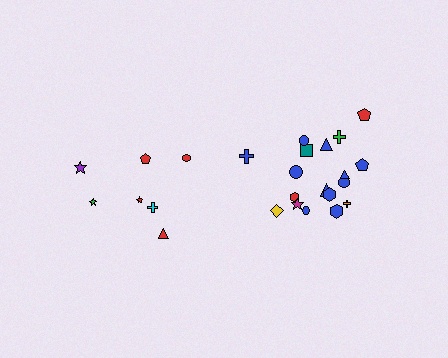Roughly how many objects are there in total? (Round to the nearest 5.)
Roughly 25 objects in total.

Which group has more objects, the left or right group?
The right group.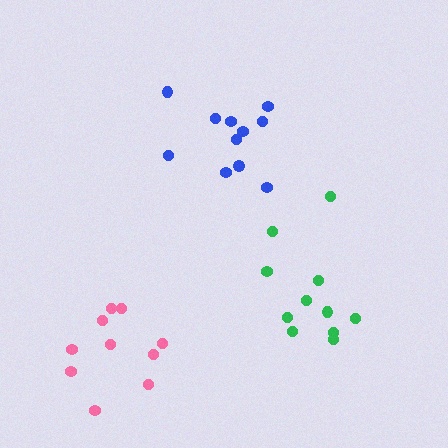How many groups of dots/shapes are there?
There are 3 groups.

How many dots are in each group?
Group 1: 11 dots, Group 2: 11 dots, Group 3: 10 dots (32 total).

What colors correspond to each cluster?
The clusters are colored: green, blue, pink.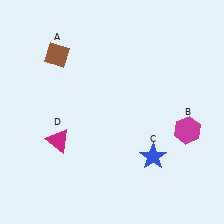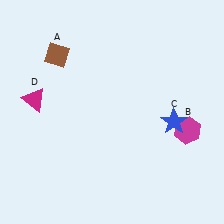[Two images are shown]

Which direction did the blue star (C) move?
The blue star (C) moved up.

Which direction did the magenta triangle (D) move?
The magenta triangle (D) moved up.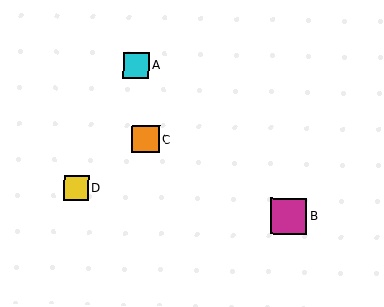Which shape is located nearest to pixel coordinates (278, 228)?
The magenta square (labeled B) at (288, 216) is nearest to that location.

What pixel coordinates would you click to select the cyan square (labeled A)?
Click at (136, 65) to select the cyan square A.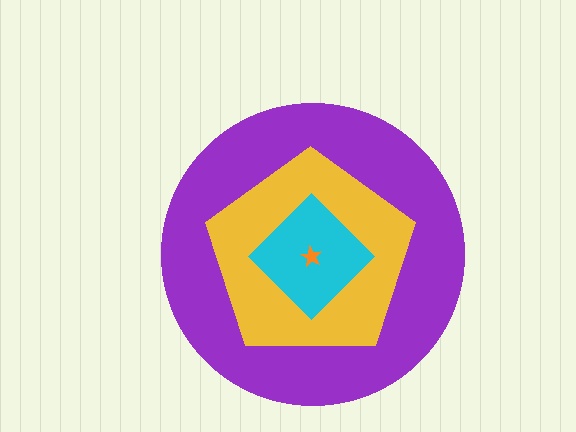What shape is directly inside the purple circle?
The yellow pentagon.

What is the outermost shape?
The purple circle.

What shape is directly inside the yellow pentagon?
The cyan diamond.